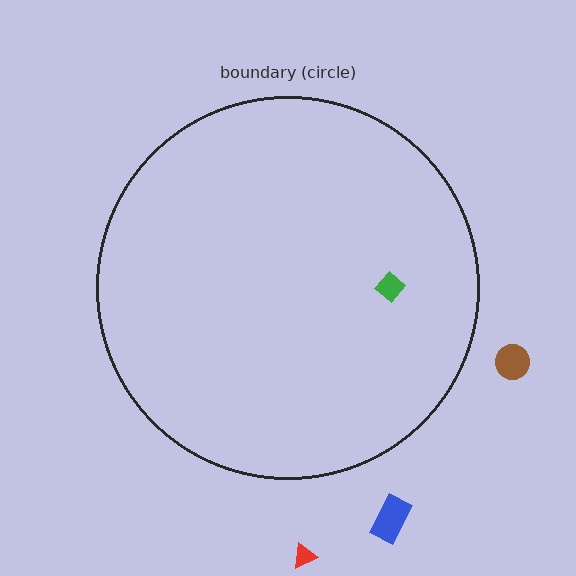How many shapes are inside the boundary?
1 inside, 3 outside.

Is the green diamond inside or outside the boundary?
Inside.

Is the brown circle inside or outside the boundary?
Outside.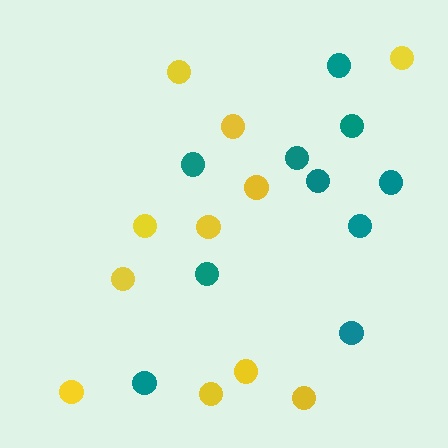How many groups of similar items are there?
There are 2 groups: one group of yellow circles (11) and one group of teal circles (10).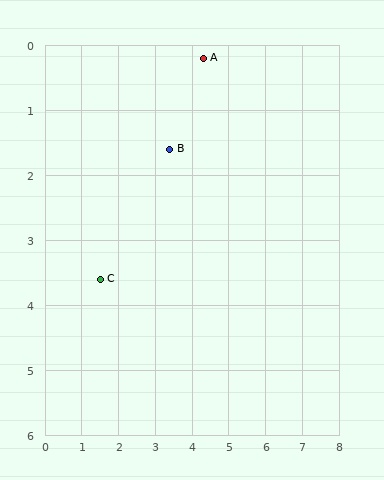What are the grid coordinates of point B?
Point B is at approximately (3.4, 1.6).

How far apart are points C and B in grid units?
Points C and B are about 2.8 grid units apart.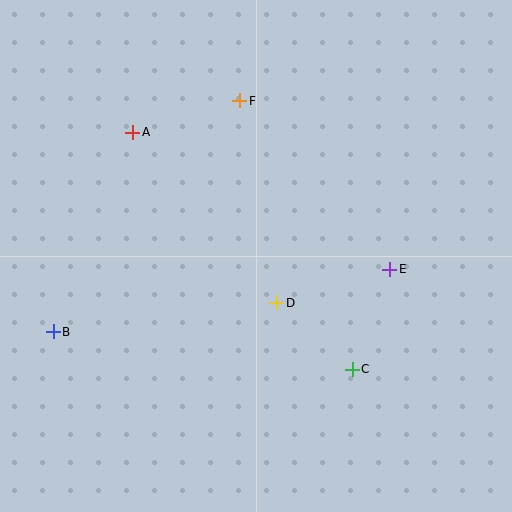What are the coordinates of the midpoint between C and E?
The midpoint between C and E is at (371, 319).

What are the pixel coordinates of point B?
Point B is at (53, 332).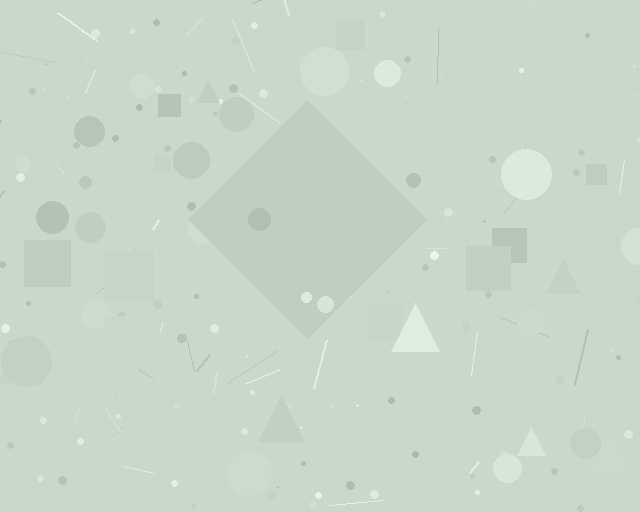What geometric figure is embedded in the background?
A diamond is embedded in the background.